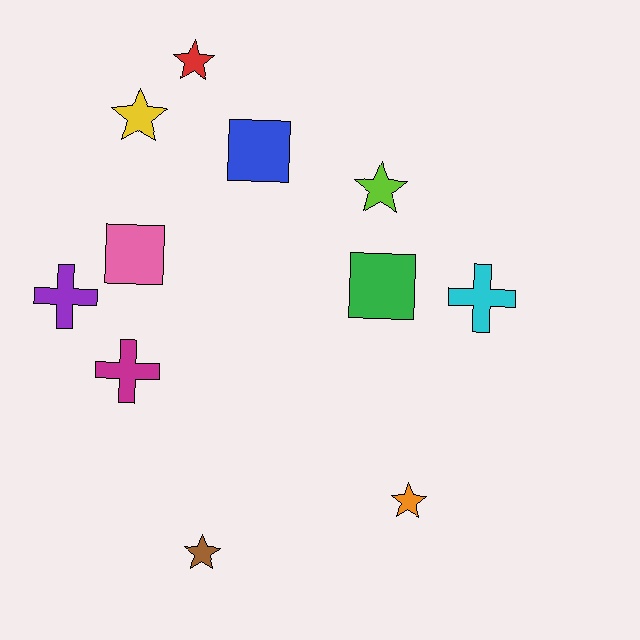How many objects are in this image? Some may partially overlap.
There are 11 objects.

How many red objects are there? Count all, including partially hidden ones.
There is 1 red object.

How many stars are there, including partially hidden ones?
There are 5 stars.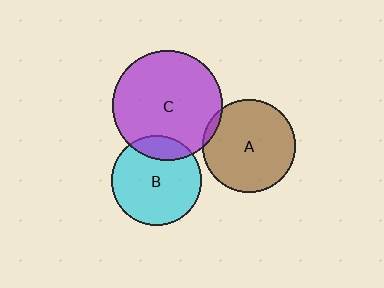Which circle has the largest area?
Circle C (purple).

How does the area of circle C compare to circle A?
Approximately 1.4 times.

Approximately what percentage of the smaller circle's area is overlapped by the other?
Approximately 15%.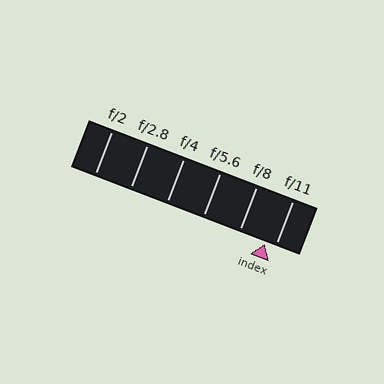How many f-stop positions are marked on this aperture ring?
There are 6 f-stop positions marked.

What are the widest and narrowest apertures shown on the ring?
The widest aperture shown is f/2 and the narrowest is f/11.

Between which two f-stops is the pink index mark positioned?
The index mark is between f/8 and f/11.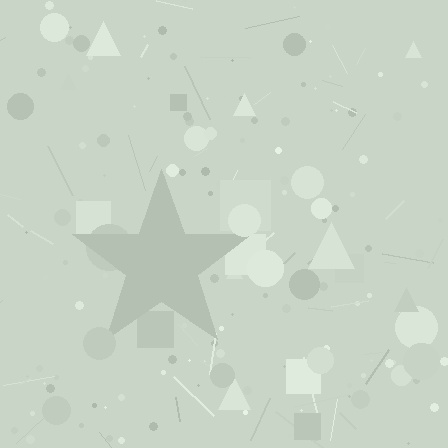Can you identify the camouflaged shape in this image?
The camouflaged shape is a star.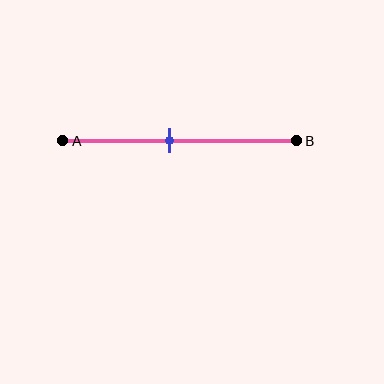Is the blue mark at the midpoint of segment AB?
No, the mark is at about 45% from A, not at the 50% midpoint.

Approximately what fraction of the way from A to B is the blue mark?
The blue mark is approximately 45% of the way from A to B.